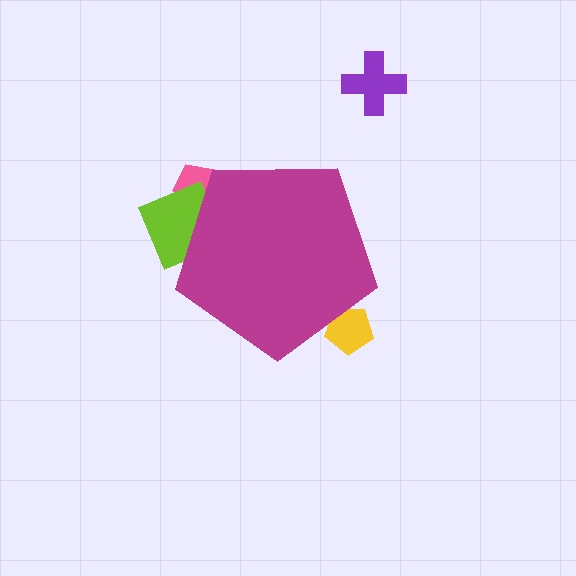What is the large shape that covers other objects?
A magenta pentagon.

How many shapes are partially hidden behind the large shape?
3 shapes are partially hidden.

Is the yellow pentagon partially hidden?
Yes, the yellow pentagon is partially hidden behind the magenta pentagon.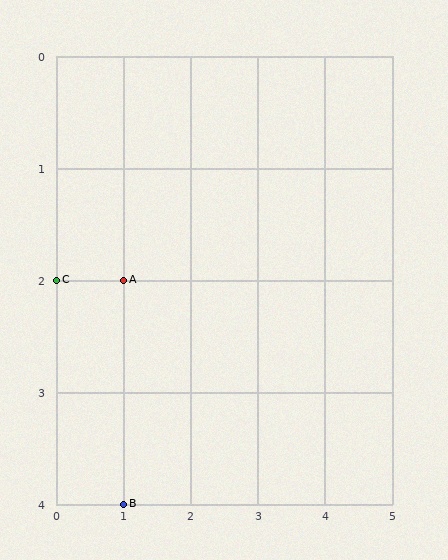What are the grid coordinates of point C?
Point C is at grid coordinates (0, 2).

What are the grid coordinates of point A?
Point A is at grid coordinates (1, 2).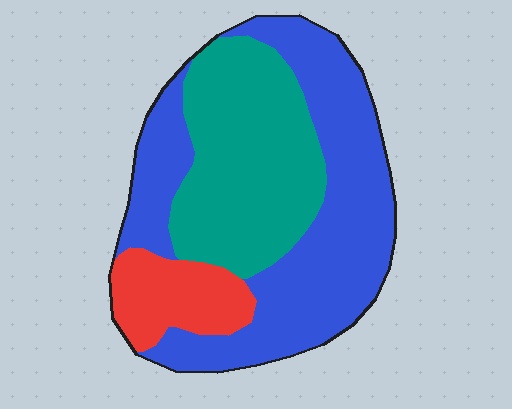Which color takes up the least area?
Red, at roughly 15%.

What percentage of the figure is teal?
Teal takes up about three eighths (3/8) of the figure.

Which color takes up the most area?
Blue, at roughly 50%.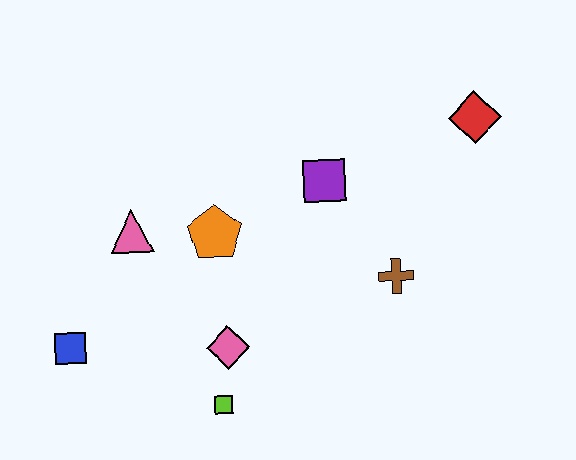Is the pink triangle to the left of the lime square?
Yes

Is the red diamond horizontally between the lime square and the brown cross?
No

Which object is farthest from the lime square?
The red diamond is farthest from the lime square.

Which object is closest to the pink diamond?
The lime square is closest to the pink diamond.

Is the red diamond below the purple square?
No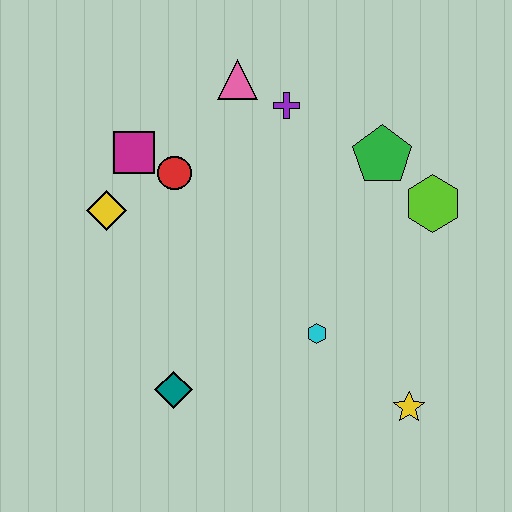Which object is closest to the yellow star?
The cyan hexagon is closest to the yellow star.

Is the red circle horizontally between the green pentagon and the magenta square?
Yes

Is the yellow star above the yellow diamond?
No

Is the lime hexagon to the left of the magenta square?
No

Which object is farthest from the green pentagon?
The teal diamond is farthest from the green pentagon.